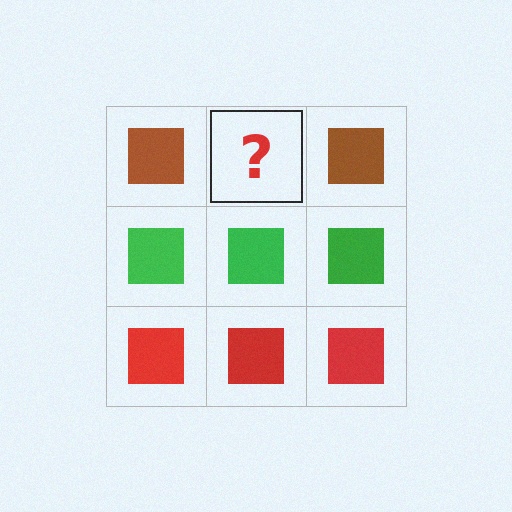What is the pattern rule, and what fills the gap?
The rule is that each row has a consistent color. The gap should be filled with a brown square.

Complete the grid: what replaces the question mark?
The question mark should be replaced with a brown square.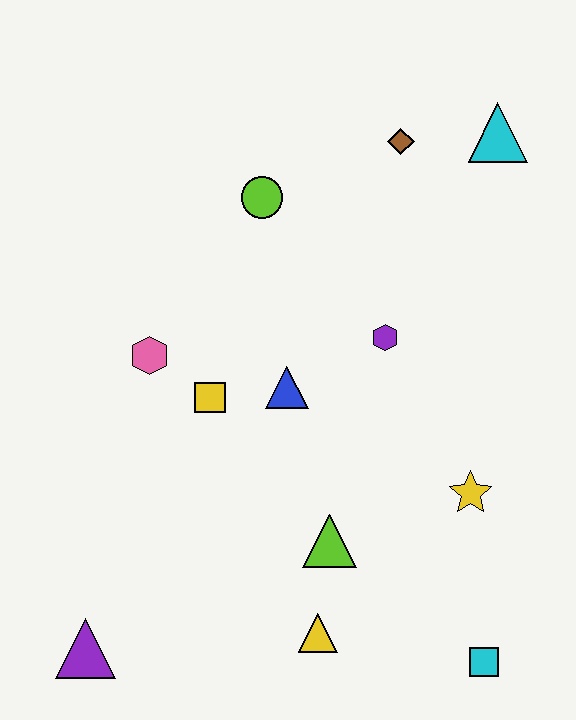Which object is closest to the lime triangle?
The yellow triangle is closest to the lime triangle.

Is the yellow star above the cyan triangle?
No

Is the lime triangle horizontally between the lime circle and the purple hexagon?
Yes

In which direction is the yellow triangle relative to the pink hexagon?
The yellow triangle is below the pink hexagon.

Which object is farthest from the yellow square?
The cyan triangle is farthest from the yellow square.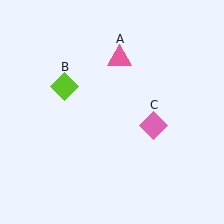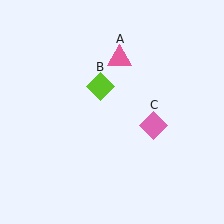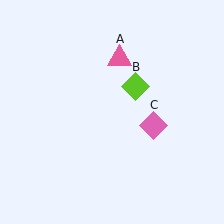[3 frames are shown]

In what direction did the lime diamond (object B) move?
The lime diamond (object B) moved right.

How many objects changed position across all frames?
1 object changed position: lime diamond (object B).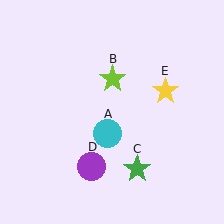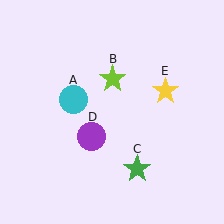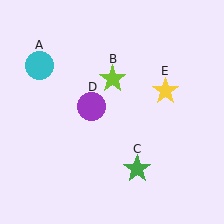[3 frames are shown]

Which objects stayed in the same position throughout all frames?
Lime star (object B) and green star (object C) and yellow star (object E) remained stationary.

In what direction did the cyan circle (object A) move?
The cyan circle (object A) moved up and to the left.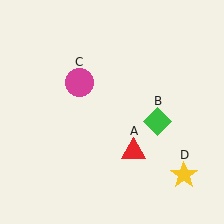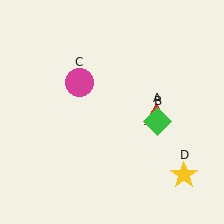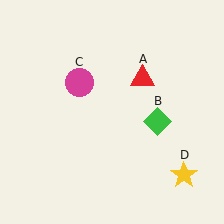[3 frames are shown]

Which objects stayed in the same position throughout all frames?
Green diamond (object B) and magenta circle (object C) and yellow star (object D) remained stationary.